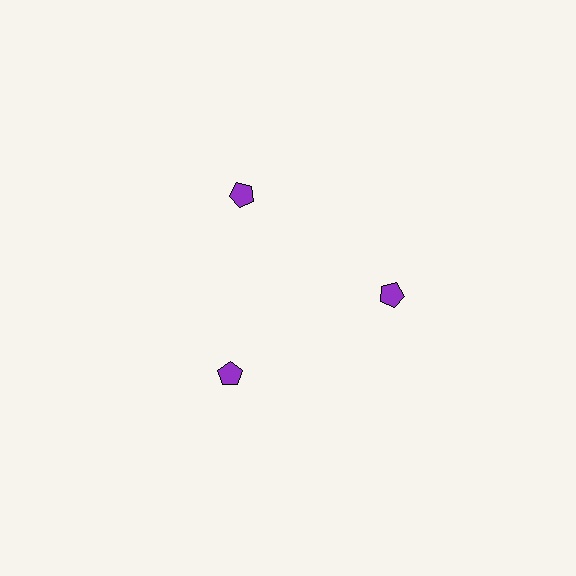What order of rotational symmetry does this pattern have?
This pattern has 3-fold rotational symmetry.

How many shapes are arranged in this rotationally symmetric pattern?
There are 3 shapes, arranged in 3 groups of 1.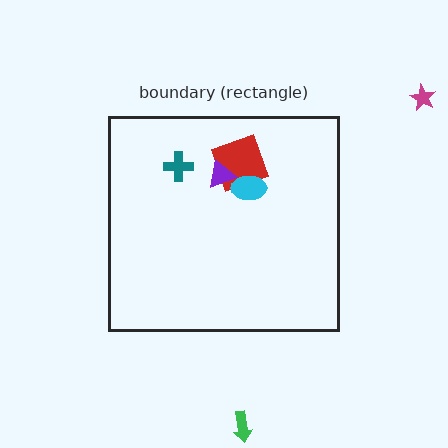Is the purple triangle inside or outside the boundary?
Inside.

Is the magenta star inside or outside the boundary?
Outside.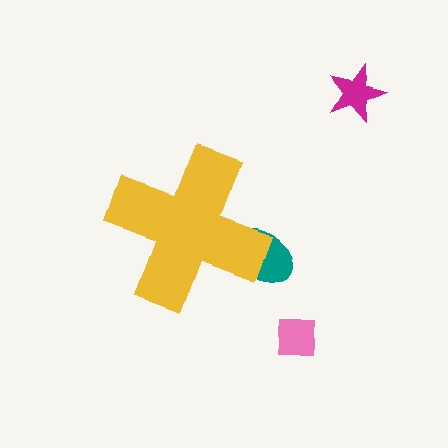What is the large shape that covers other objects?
A yellow cross.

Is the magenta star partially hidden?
No, the magenta star is fully visible.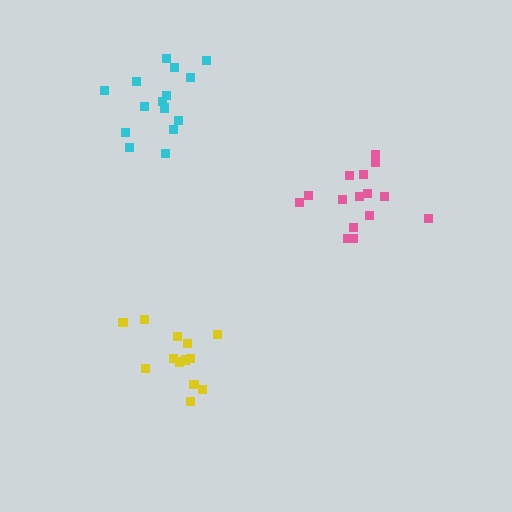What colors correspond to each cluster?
The clusters are colored: pink, cyan, yellow.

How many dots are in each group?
Group 1: 15 dots, Group 2: 15 dots, Group 3: 13 dots (43 total).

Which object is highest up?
The cyan cluster is topmost.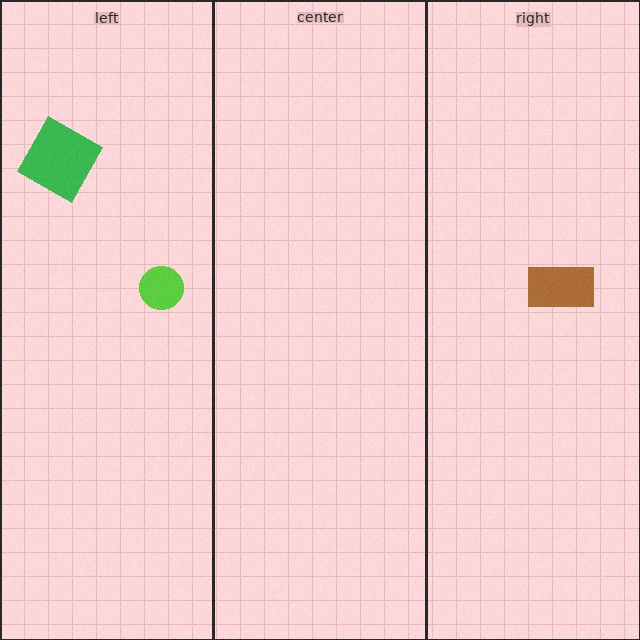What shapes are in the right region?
The brown rectangle.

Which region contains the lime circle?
The left region.